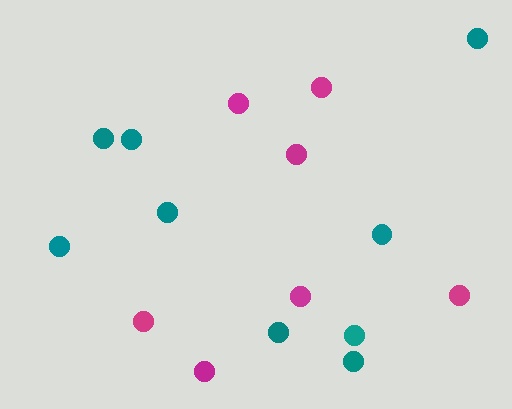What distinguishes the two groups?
There are 2 groups: one group of teal circles (9) and one group of magenta circles (7).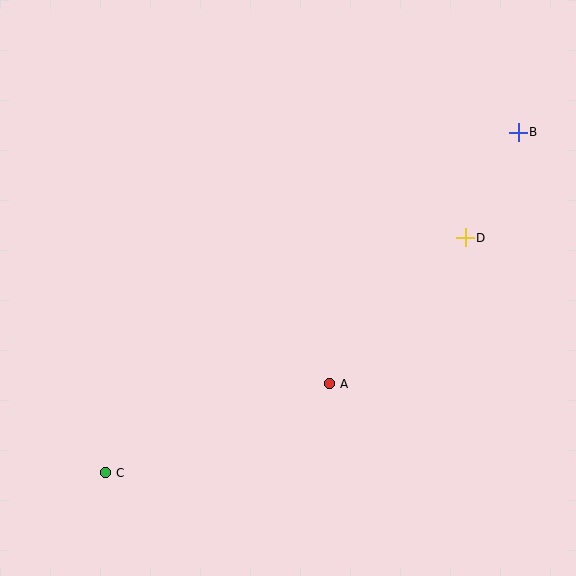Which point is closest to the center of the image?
Point A at (329, 384) is closest to the center.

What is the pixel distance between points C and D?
The distance between C and D is 430 pixels.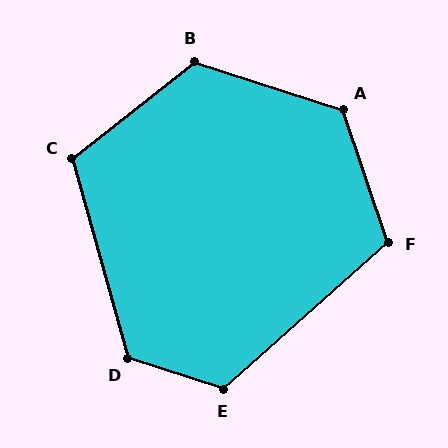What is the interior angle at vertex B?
Approximately 124 degrees (obtuse).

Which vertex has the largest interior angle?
A, at approximately 127 degrees.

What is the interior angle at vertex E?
Approximately 120 degrees (obtuse).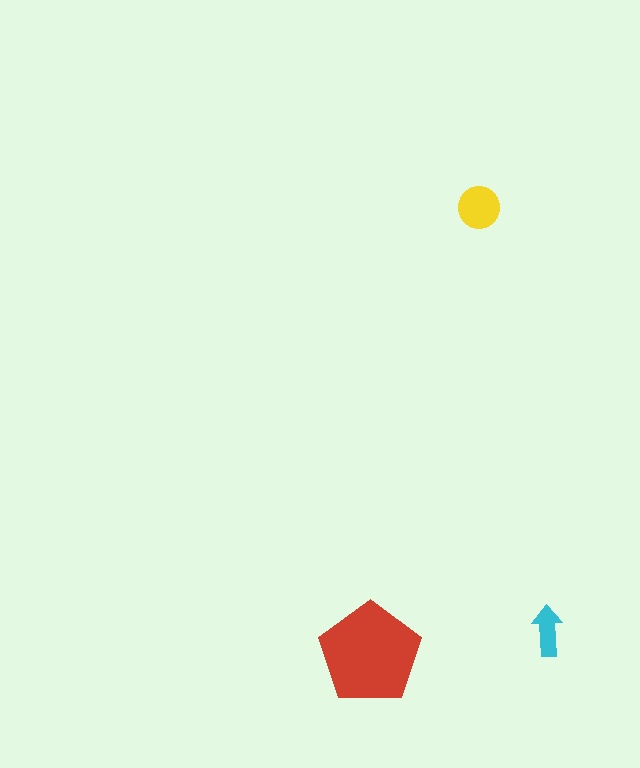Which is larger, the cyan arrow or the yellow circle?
The yellow circle.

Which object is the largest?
The red pentagon.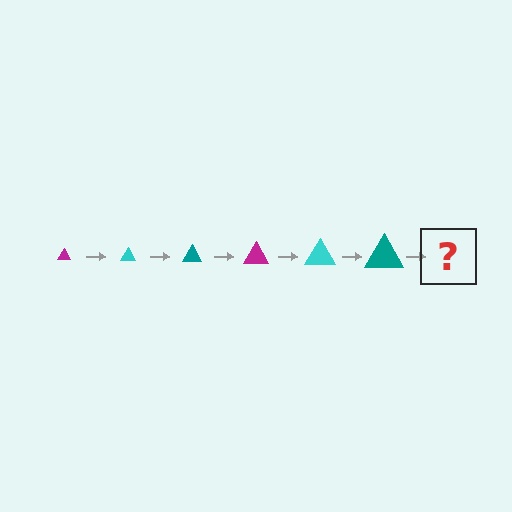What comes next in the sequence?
The next element should be a magenta triangle, larger than the previous one.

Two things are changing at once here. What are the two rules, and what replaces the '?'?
The two rules are that the triangle grows larger each step and the color cycles through magenta, cyan, and teal. The '?' should be a magenta triangle, larger than the previous one.